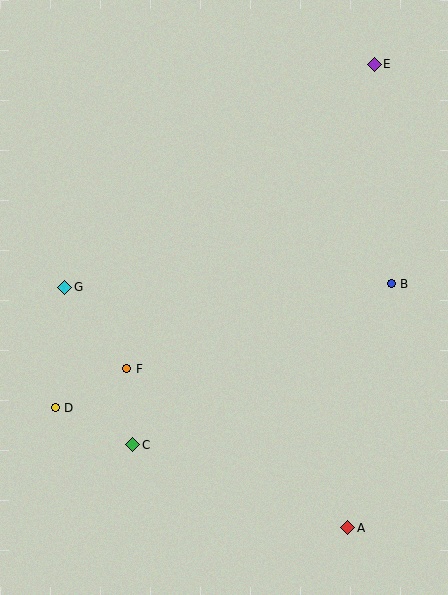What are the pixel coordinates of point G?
Point G is at (65, 287).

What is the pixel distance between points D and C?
The distance between D and C is 86 pixels.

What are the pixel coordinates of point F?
Point F is at (127, 369).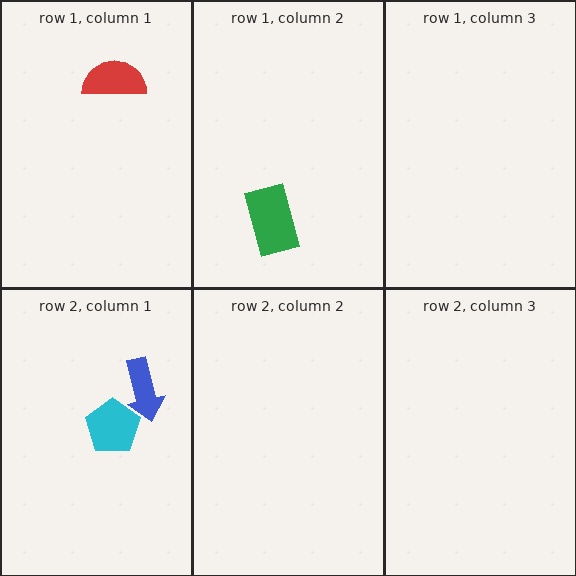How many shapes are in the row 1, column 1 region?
1.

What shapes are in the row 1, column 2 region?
The green rectangle.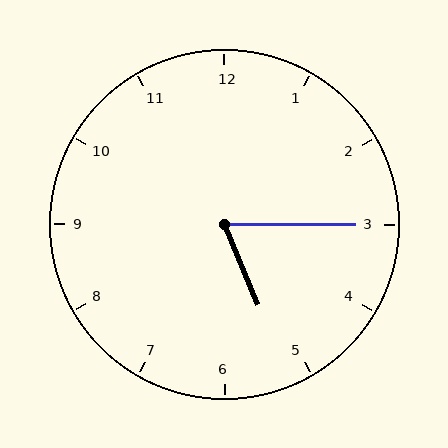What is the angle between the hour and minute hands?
Approximately 68 degrees.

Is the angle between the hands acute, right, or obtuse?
It is acute.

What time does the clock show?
5:15.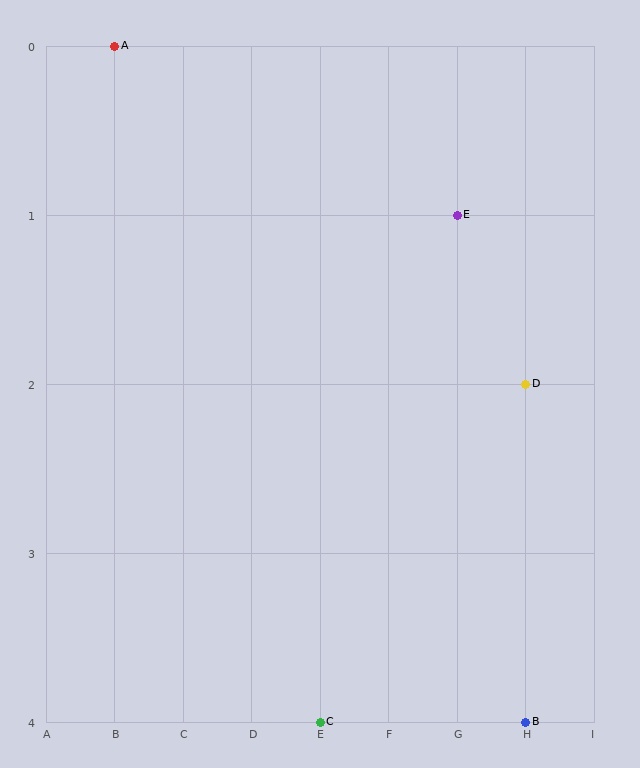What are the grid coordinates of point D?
Point D is at grid coordinates (H, 2).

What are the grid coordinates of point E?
Point E is at grid coordinates (G, 1).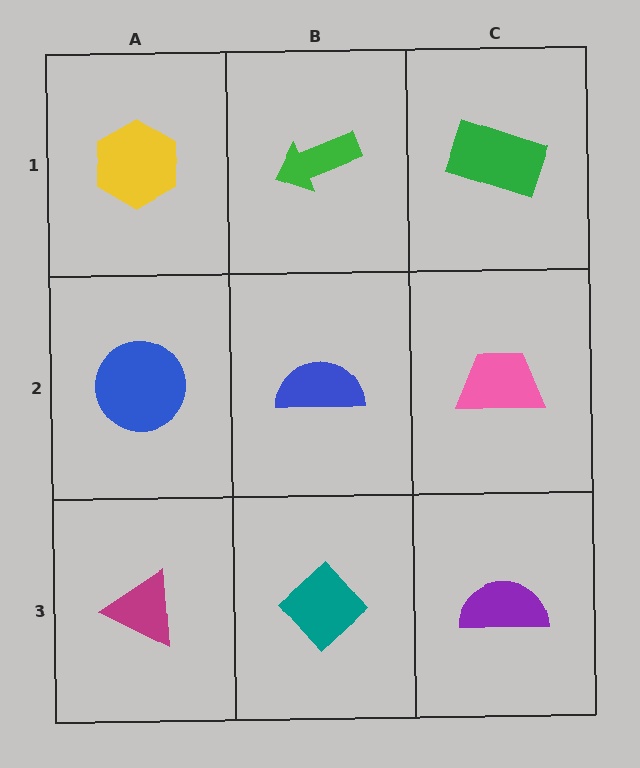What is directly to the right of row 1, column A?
A green arrow.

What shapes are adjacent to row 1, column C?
A pink trapezoid (row 2, column C), a green arrow (row 1, column B).